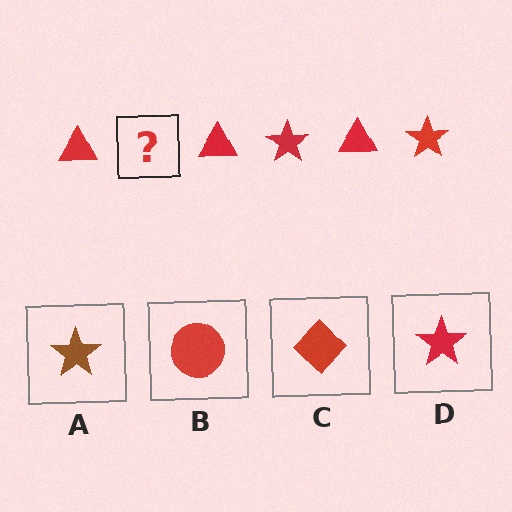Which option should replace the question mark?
Option D.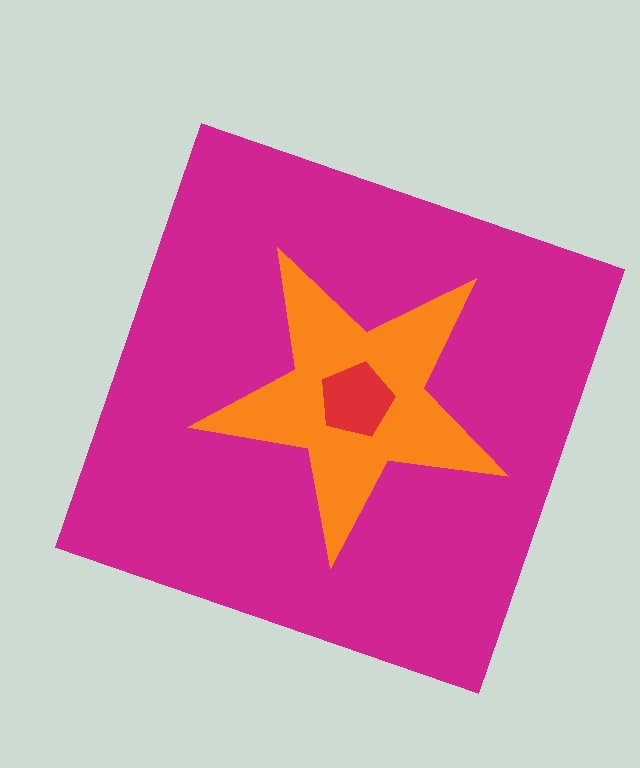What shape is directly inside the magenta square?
The orange star.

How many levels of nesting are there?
3.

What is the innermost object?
The red pentagon.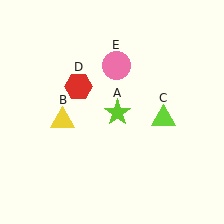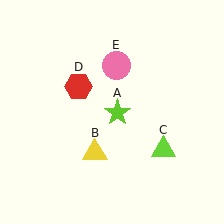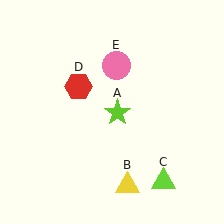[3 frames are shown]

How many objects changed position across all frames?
2 objects changed position: yellow triangle (object B), lime triangle (object C).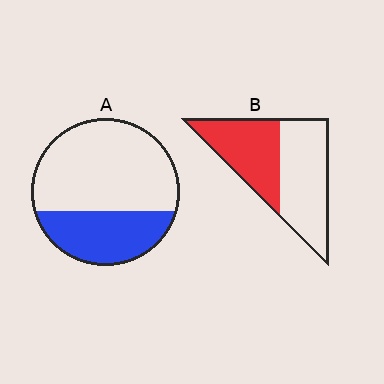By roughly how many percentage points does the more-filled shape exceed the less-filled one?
By roughly 10 percentage points (B over A).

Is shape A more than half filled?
No.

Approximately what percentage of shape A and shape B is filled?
A is approximately 35% and B is approximately 45%.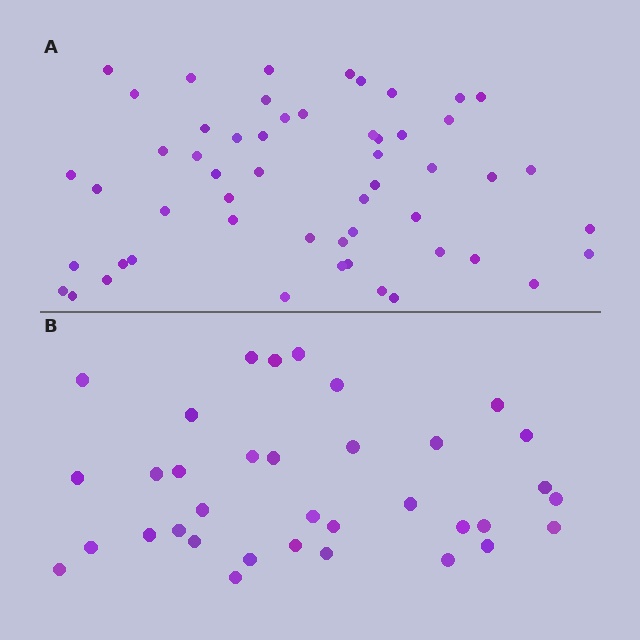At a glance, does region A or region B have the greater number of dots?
Region A (the top region) has more dots.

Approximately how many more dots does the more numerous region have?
Region A has approximately 20 more dots than region B.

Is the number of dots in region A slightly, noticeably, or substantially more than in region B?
Region A has substantially more. The ratio is roughly 1.5 to 1.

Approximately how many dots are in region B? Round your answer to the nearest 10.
About 40 dots. (The exact count is 35, which rounds to 40.)